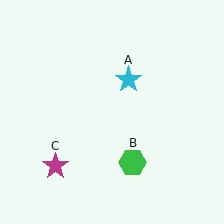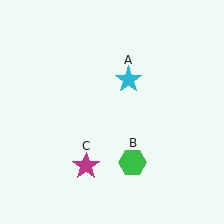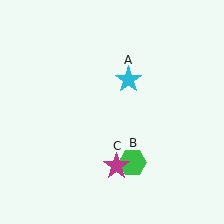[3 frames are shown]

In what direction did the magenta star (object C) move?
The magenta star (object C) moved right.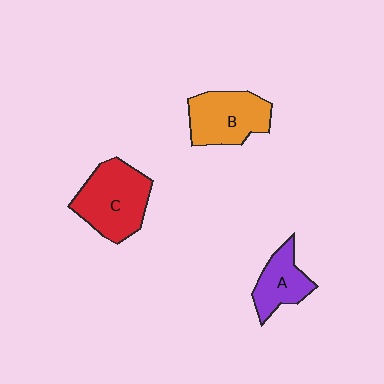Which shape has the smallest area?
Shape A (purple).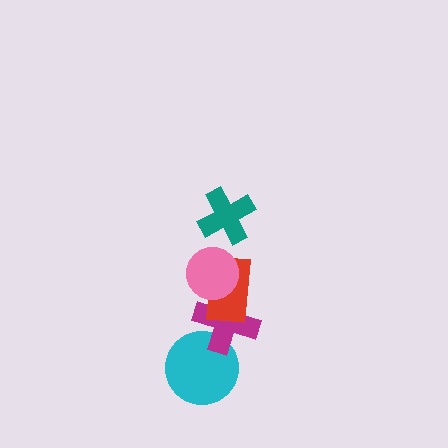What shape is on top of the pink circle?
The teal cross is on top of the pink circle.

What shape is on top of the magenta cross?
The red rectangle is on top of the magenta cross.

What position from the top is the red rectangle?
The red rectangle is 3rd from the top.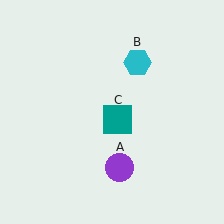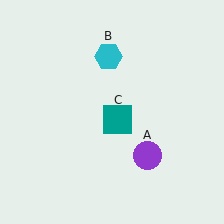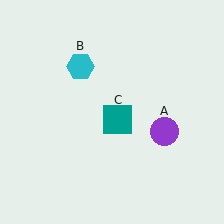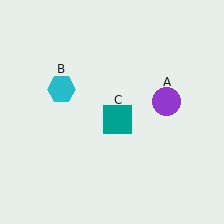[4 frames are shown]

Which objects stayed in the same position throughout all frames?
Teal square (object C) remained stationary.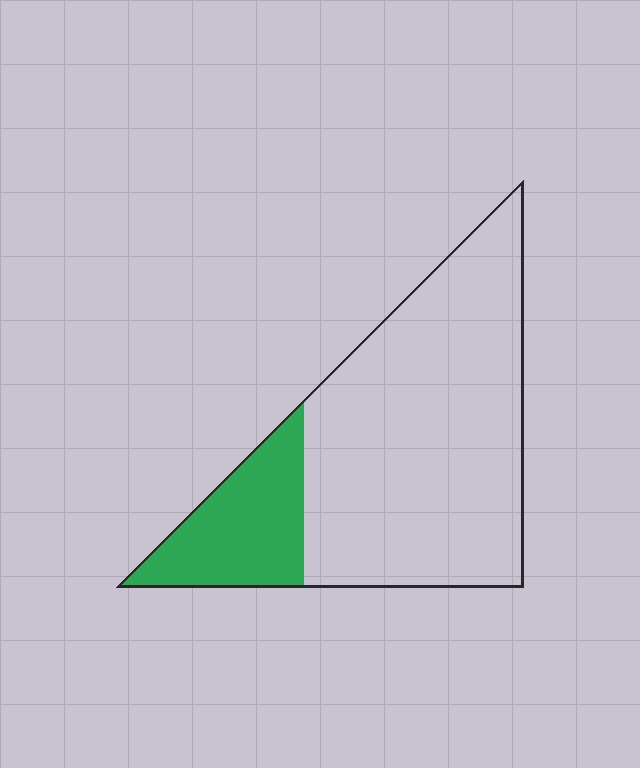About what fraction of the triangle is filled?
About one fifth (1/5).